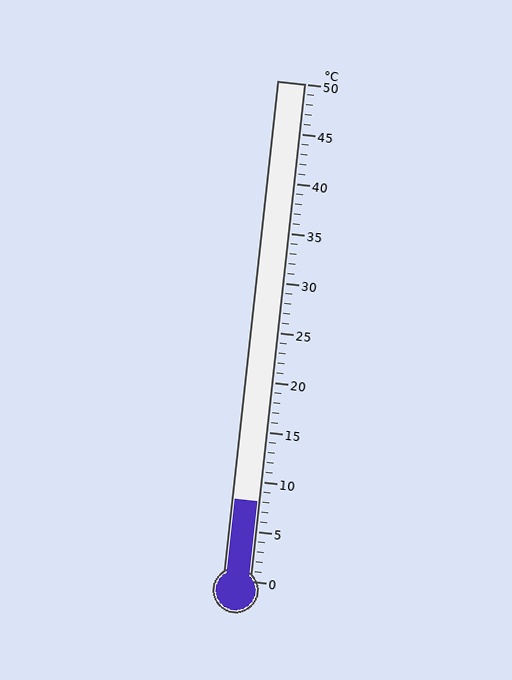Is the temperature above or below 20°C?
The temperature is below 20°C.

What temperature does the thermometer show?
The thermometer shows approximately 8°C.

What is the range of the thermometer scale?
The thermometer scale ranges from 0°C to 50°C.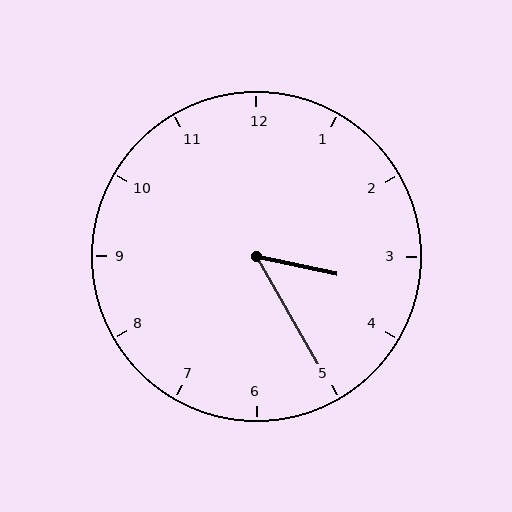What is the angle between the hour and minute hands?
Approximately 48 degrees.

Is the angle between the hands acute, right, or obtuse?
It is acute.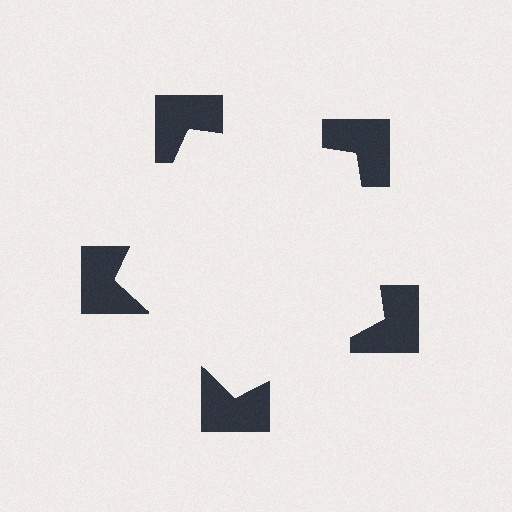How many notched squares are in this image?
There are 5 — one at each vertex of the illusory pentagon.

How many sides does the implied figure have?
5 sides.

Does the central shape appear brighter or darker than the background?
It typically appears slightly brighter than the background, even though no actual brightness change is drawn.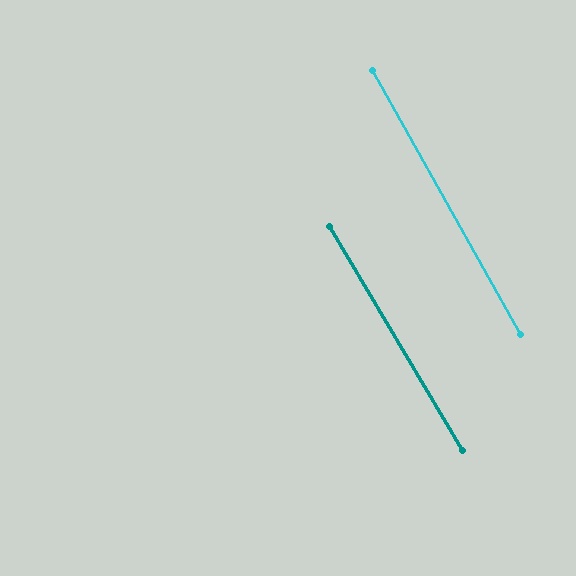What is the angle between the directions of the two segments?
Approximately 1 degree.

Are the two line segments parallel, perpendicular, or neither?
Parallel — their directions differ by only 1.4°.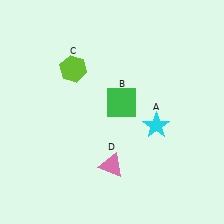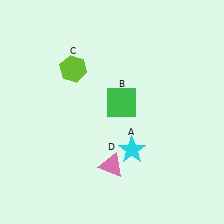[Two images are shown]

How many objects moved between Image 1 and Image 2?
1 object moved between the two images.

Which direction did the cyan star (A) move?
The cyan star (A) moved left.